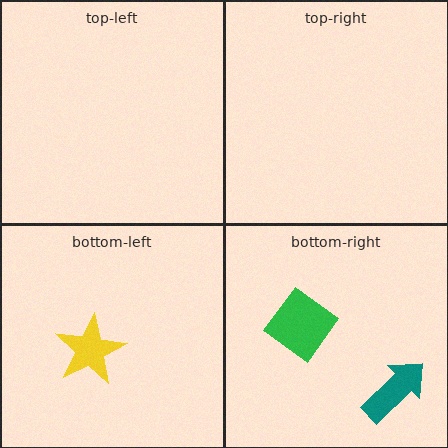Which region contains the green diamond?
The bottom-right region.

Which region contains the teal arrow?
The bottom-right region.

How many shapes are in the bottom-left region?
1.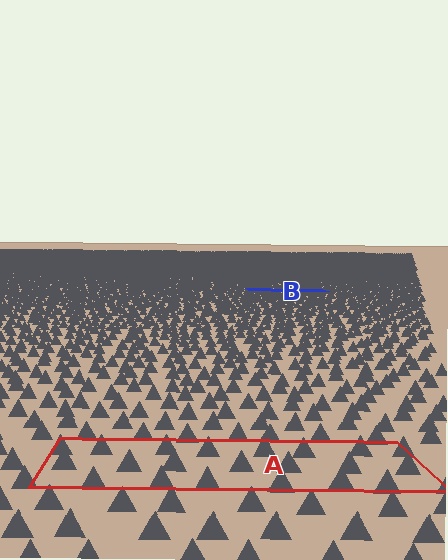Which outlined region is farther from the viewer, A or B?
Region B is farther from the viewer — the texture elements inside it appear smaller and more densely packed.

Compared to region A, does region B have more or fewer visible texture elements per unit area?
Region B has more texture elements per unit area — they are packed more densely because it is farther away.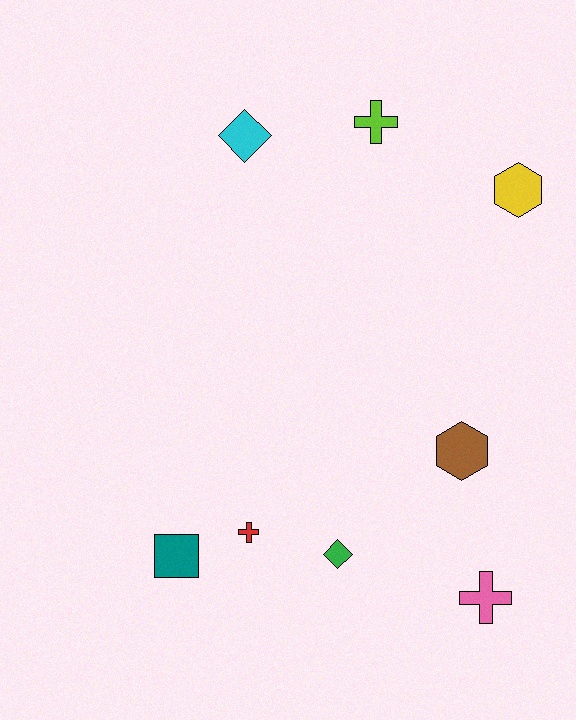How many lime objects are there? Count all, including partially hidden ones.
There is 1 lime object.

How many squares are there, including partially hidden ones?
There is 1 square.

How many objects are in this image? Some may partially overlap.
There are 8 objects.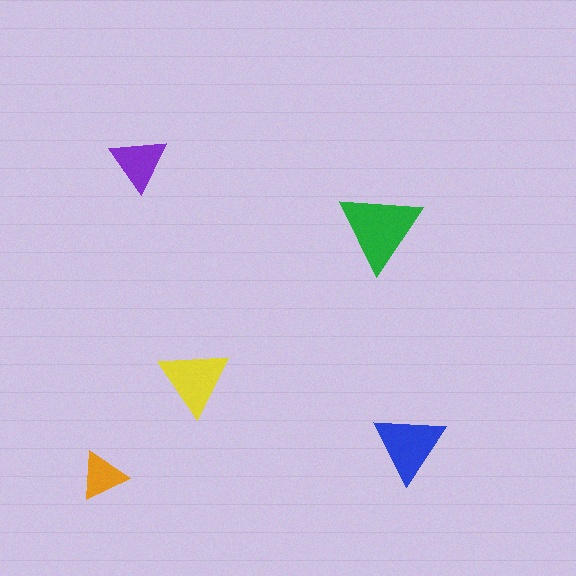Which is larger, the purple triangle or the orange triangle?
The purple one.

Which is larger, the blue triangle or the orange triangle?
The blue one.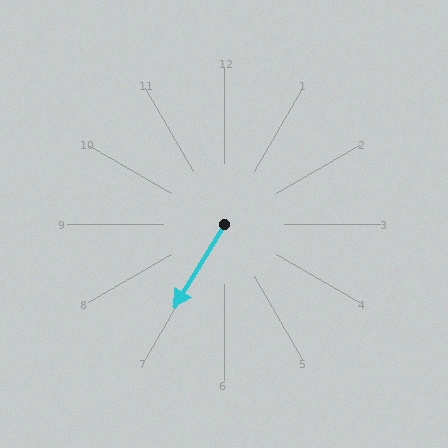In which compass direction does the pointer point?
Southwest.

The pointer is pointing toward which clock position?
Roughly 7 o'clock.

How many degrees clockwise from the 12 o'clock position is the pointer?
Approximately 211 degrees.